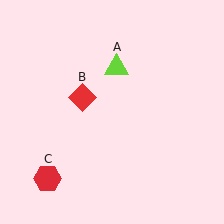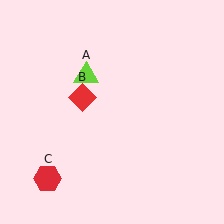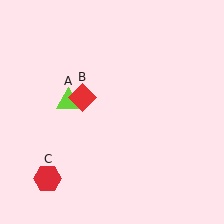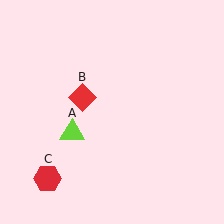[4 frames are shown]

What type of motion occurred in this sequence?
The lime triangle (object A) rotated counterclockwise around the center of the scene.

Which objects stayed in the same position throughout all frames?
Red diamond (object B) and red hexagon (object C) remained stationary.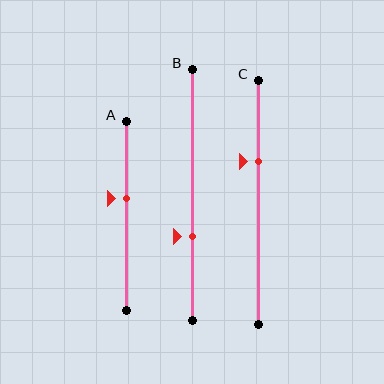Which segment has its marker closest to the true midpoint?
Segment A has its marker closest to the true midpoint.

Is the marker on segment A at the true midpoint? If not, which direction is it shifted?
No, the marker on segment A is shifted upward by about 9% of the segment length.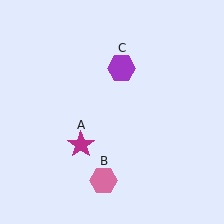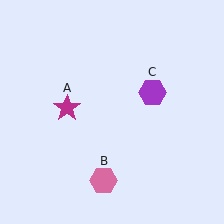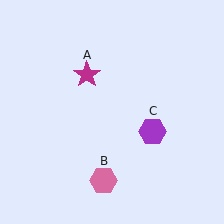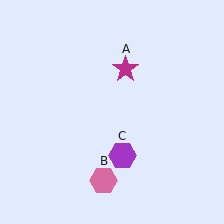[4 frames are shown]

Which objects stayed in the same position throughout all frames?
Pink hexagon (object B) remained stationary.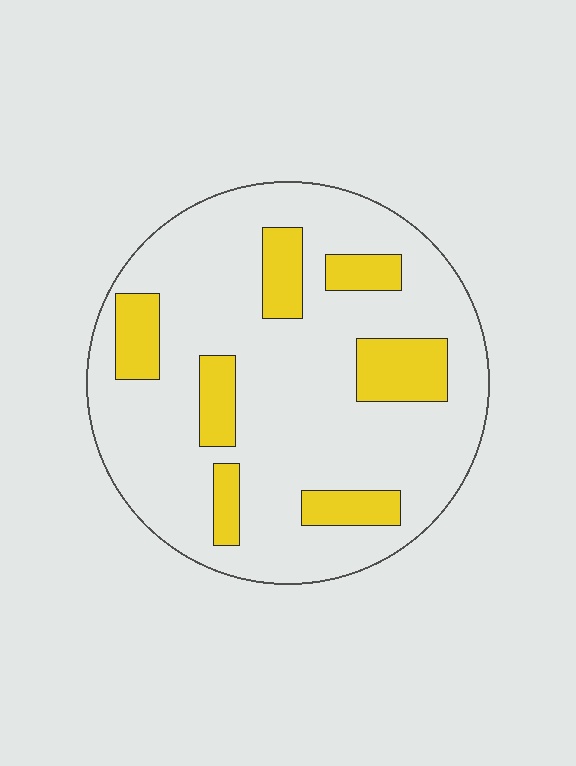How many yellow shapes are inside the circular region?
7.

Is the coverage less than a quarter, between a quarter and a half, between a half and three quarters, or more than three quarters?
Less than a quarter.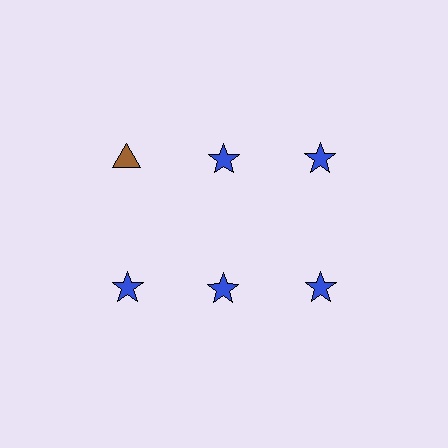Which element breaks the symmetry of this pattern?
The brown triangle in the top row, leftmost column breaks the symmetry. All other shapes are blue stars.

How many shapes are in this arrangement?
There are 6 shapes arranged in a grid pattern.